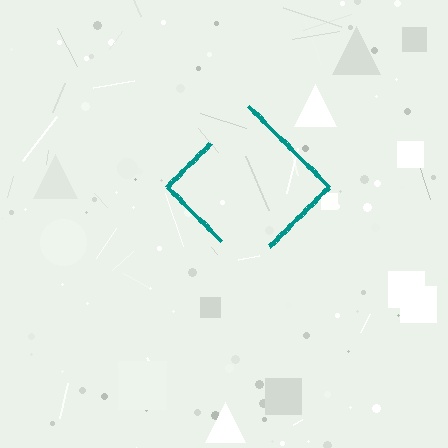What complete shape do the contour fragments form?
The contour fragments form a diamond.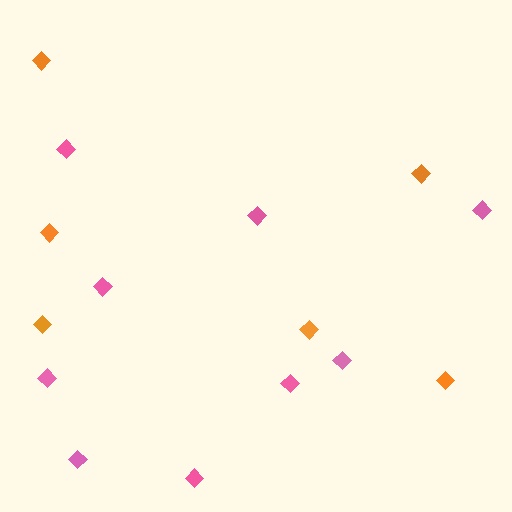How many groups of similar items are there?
There are 2 groups: one group of pink diamonds (9) and one group of orange diamonds (6).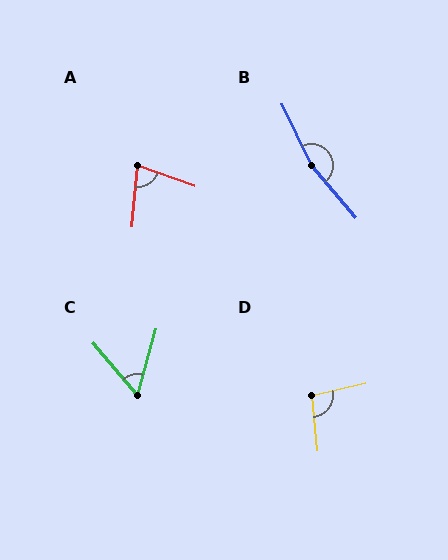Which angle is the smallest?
C, at approximately 56 degrees.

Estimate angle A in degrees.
Approximately 76 degrees.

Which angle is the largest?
B, at approximately 165 degrees.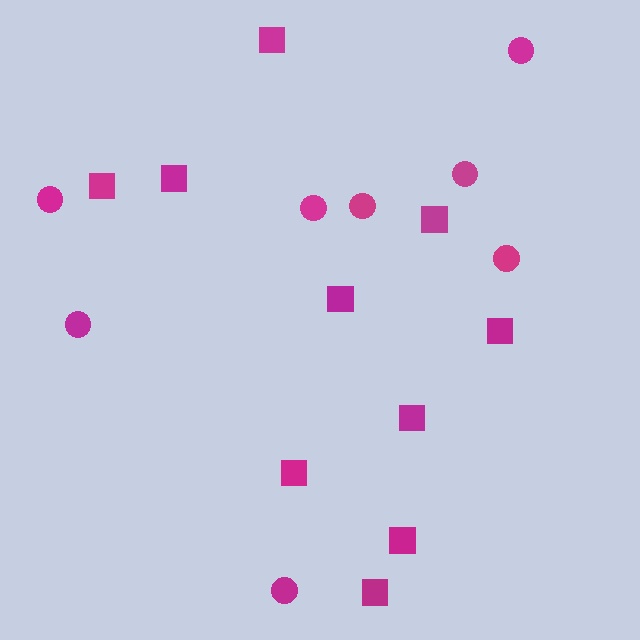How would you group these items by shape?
There are 2 groups: one group of squares (10) and one group of circles (8).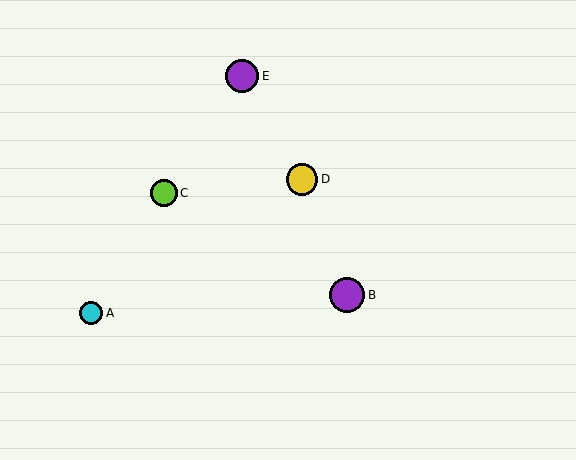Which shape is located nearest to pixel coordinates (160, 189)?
The lime circle (labeled C) at (164, 193) is nearest to that location.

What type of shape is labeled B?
Shape B is a purple circle.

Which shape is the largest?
The purple circle (labeled B) is the largest.